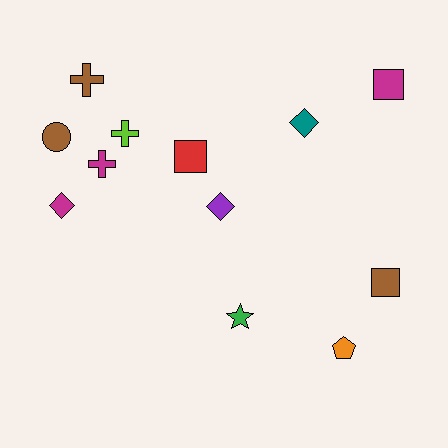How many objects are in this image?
There are 12 objects.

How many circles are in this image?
There is 1 circle.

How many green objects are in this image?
There is 1 green object.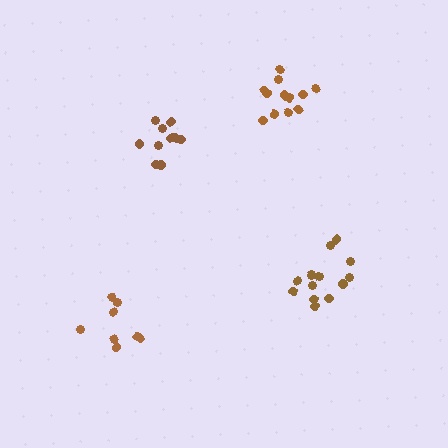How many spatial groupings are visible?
There are 4 spatial groupings.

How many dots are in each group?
Group 1: 8 dots, Group 2: 11 dots, Group 3: 14 dots, Group 4: 13 dots (46 total).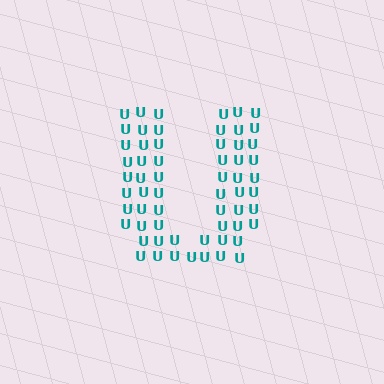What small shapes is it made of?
It is made of small letter U's.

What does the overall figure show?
The overall figure shows the letter U.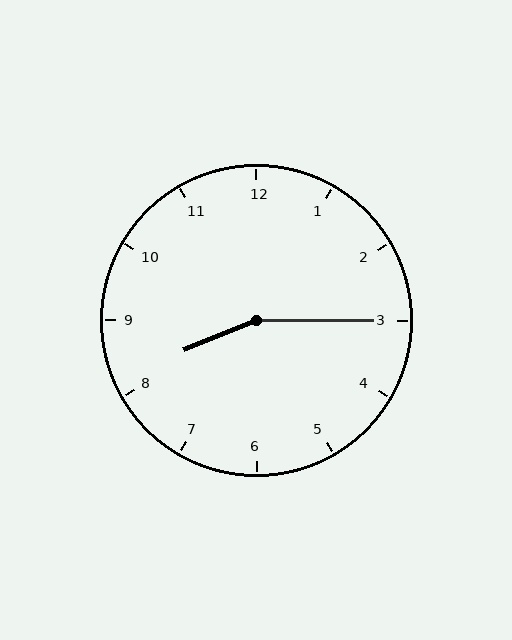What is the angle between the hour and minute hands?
Approximately 158 degrees.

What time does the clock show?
8:15.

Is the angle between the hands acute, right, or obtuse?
It is obtuse.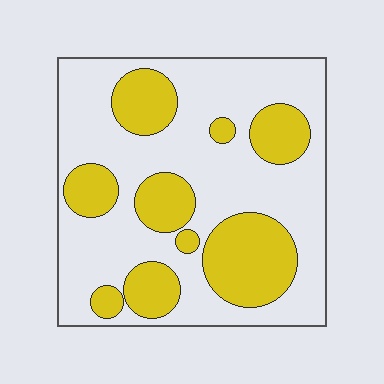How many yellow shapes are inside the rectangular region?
9.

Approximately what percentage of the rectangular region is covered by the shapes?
Approximately 35%.